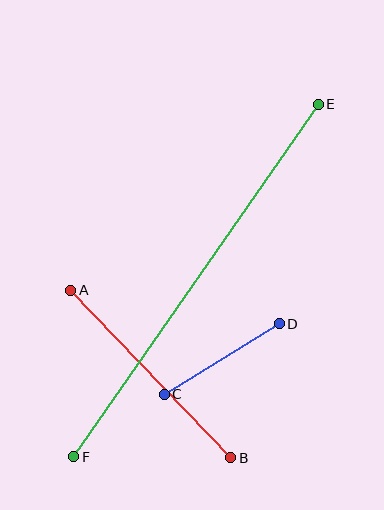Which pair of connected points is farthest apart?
Points E and F are farthest apart.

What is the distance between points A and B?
The distance is approximately 232 pixels.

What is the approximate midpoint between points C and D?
The midpoint is at approximately (222, 359) pixels.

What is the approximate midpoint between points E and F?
The midpoint is at approximately (196, 280) pixels.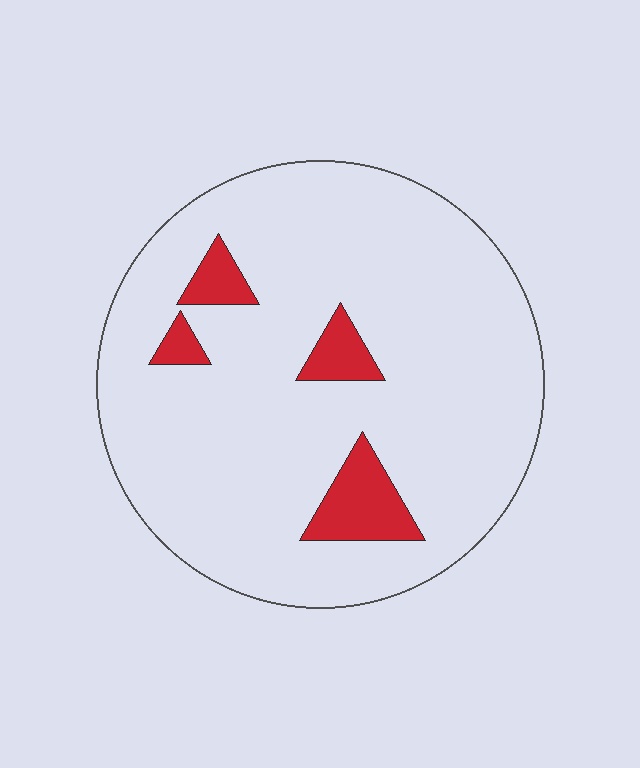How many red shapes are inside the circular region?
4.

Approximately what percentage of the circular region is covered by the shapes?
Approximately 10%.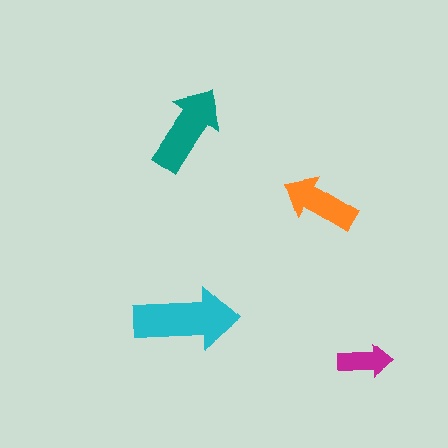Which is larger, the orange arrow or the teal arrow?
The teal one.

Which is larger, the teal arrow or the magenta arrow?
The teal one.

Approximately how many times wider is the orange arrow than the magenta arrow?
About 1.5 times wider.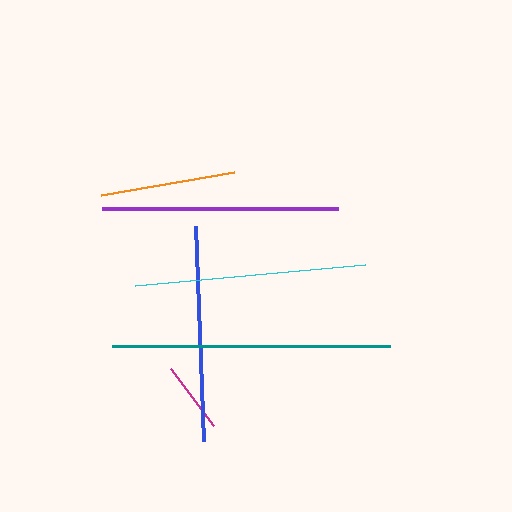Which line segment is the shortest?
The magenta line is the shortest at approximately 71 pixels.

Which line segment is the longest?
The teal line is the longest at approximately 278 pixels.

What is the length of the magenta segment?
The magenta segment is approximately 71 pixels long.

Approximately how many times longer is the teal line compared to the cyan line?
The teal line is approximately 1.2 times the length of the cyan line.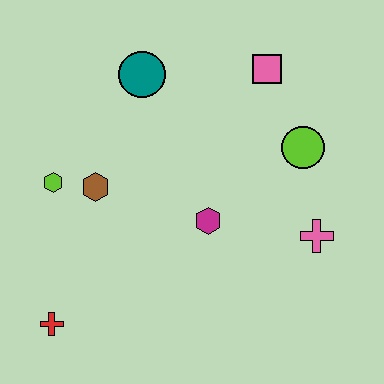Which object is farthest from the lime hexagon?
The pink cross is farthest from the lime hexagon.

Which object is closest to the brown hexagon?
The lime hexagon is closest to the brown hexagon.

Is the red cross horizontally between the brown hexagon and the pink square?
No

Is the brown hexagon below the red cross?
No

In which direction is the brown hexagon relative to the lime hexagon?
The brown hexagon is to the right of the lime hexagon.